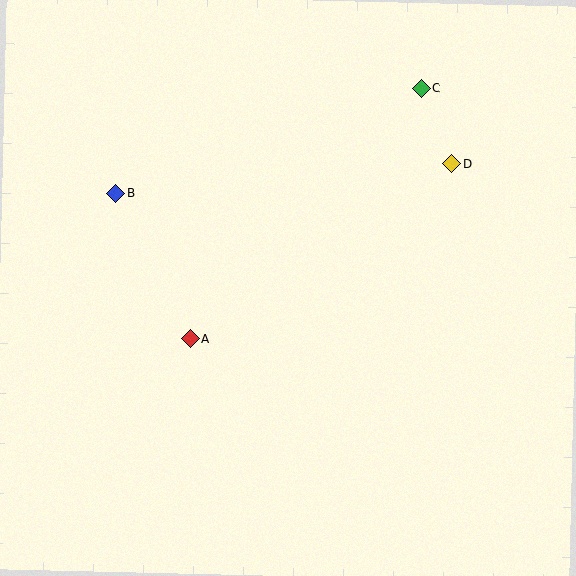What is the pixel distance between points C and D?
The distance between C and D is 81 pixels.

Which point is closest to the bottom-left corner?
Point A is closest to the bottom-left corner.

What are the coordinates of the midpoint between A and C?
The midpoint between A and C is at (306, 213).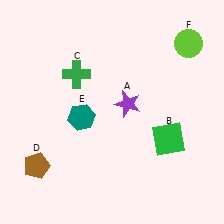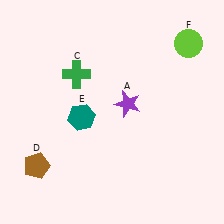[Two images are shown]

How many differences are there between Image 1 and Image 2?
There is 1 difference between the two images.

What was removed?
The green square (B) was removed in Image 2.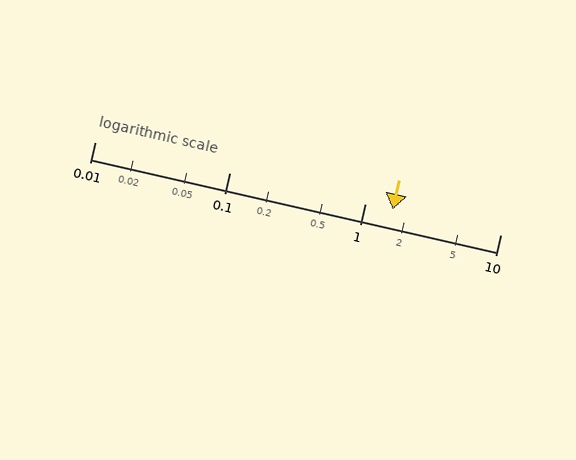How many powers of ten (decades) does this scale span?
The scale spans 3 decades, from 0.01 to 10.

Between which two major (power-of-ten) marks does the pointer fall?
The pointer is between 1 and 10.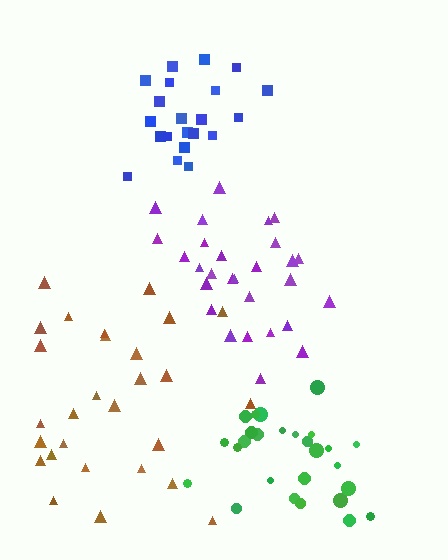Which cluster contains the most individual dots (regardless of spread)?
Purple (28).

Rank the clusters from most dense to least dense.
green, purple, blue, brown.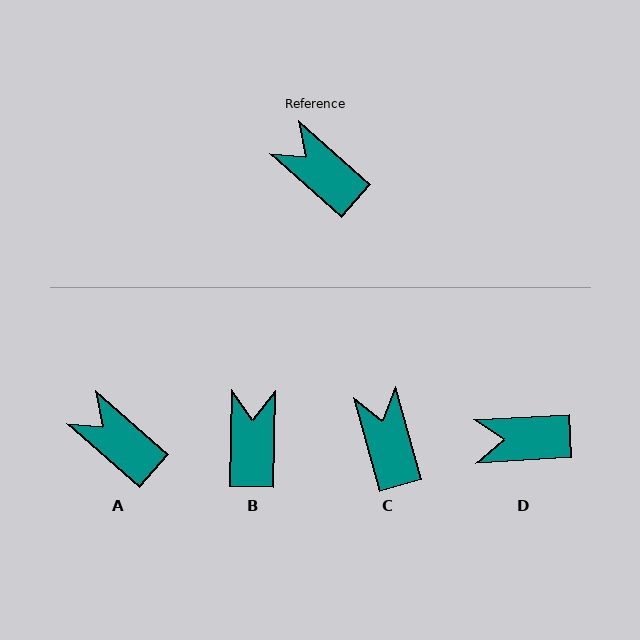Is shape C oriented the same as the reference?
No, it is off by about 34 degrees.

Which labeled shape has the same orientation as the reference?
A.